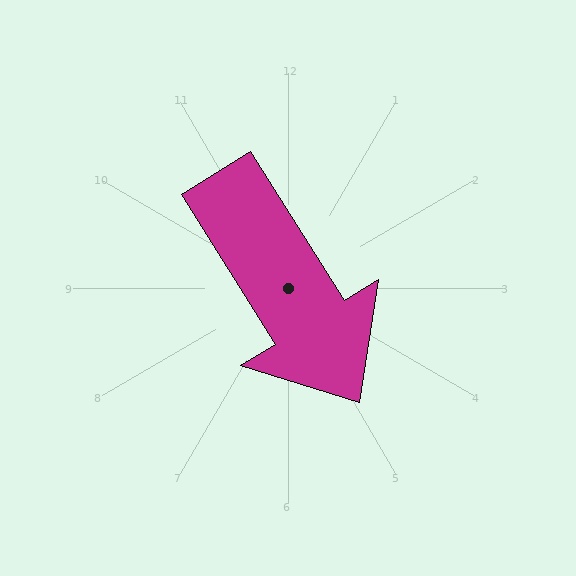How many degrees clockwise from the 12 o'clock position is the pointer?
Approximately 148 degrees.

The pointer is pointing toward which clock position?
Roughly 5 o'clock.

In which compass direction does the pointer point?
Southeast.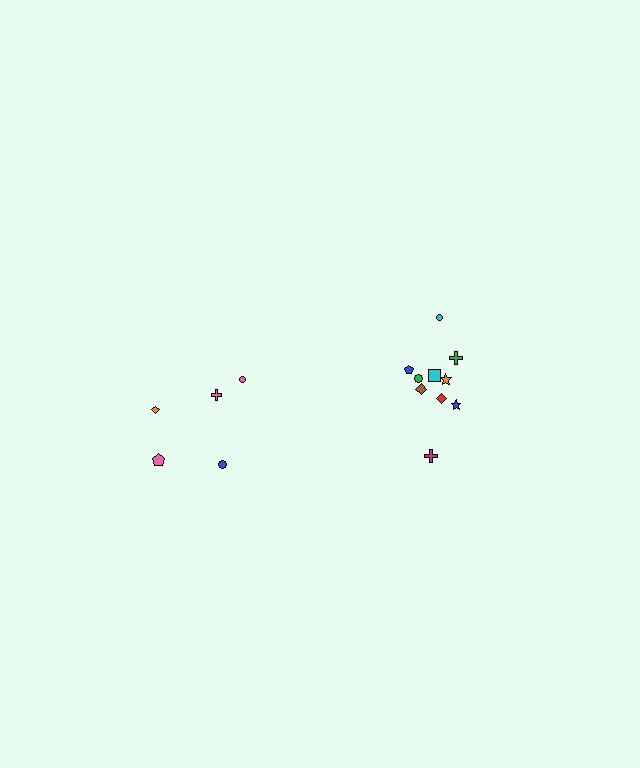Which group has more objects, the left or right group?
The right group.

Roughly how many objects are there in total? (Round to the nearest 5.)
Roughly 15 objects in total.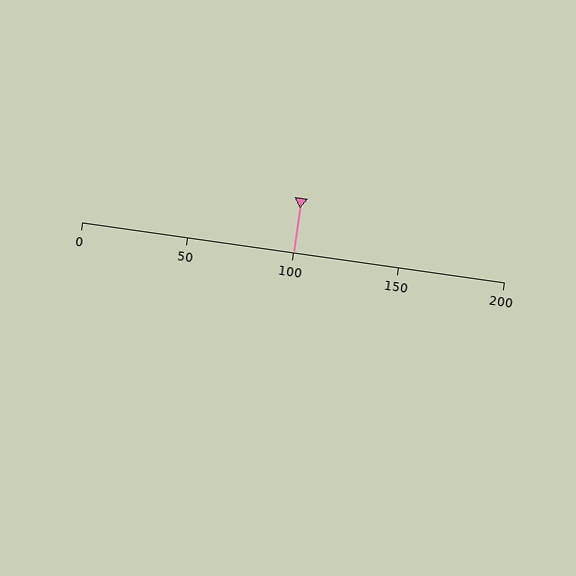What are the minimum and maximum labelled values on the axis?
The axis runs from 0 to 200.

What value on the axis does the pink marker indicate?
The marker indicates approximately 100.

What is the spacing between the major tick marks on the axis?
The major ticks are spaced 50 apart.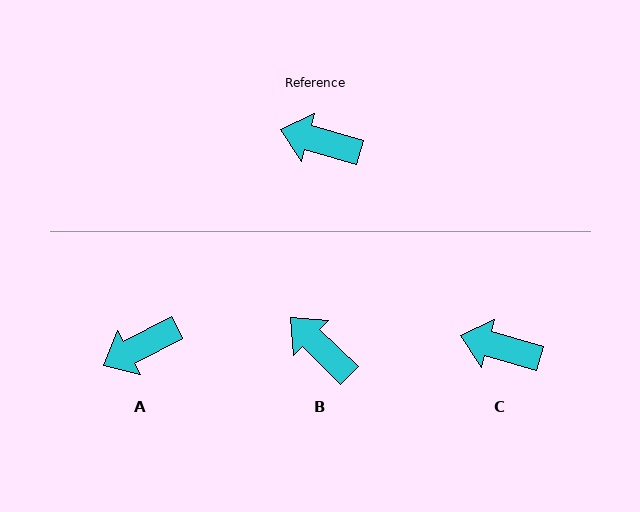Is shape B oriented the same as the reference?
No, it is off by about 29 degrees.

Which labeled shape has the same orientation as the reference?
C.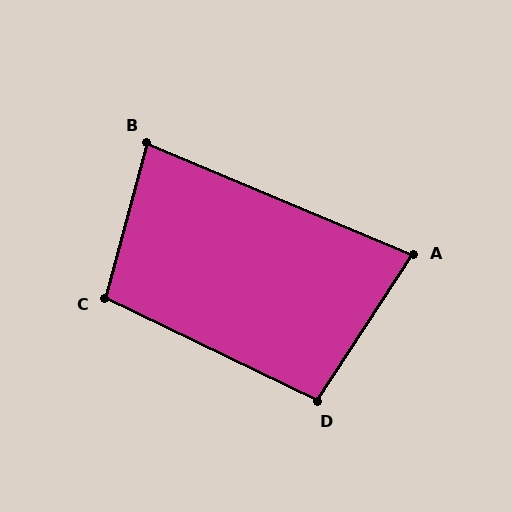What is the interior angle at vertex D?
Approximately 98 degrees (obtuse).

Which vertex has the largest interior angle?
C, at approximately 101 degrees.